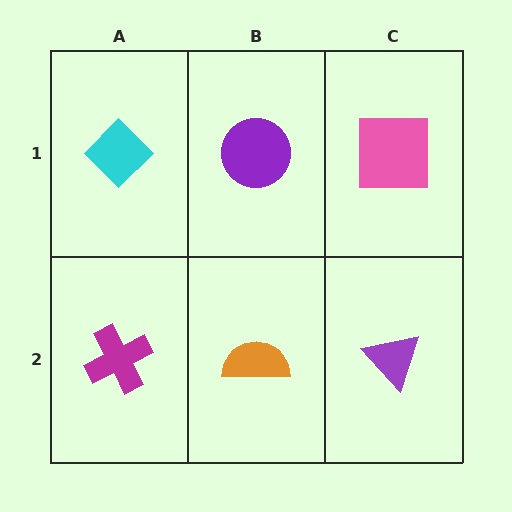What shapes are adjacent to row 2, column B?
A purple circle (row 1, column B), a magenta cross (row 2, column A), a purple triangle (row 2, column C).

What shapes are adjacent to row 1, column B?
An orange semicircle (row 2, column B), a cyan diamond (row 1, column A), a pink square (row 1, column C).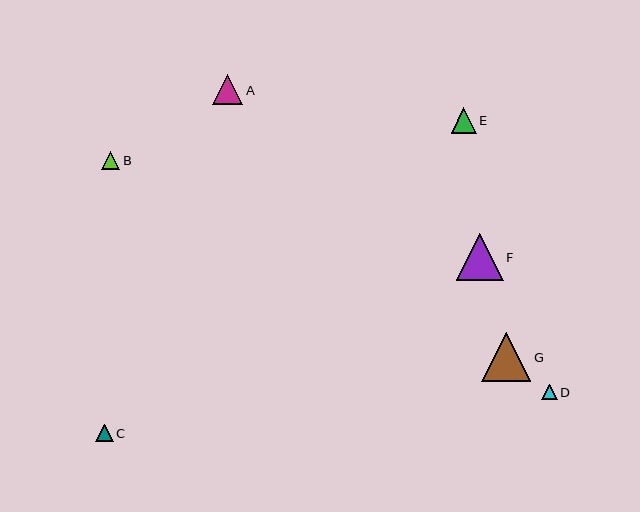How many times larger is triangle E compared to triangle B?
Triangle E is approximately 1.4 times the size of triangle B.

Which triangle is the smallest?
Triangle D is the smallest with a size of approximately 15 pixels.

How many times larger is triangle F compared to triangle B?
Triangle F is approximately 2.6 times the size of triangle B.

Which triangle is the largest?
Triangle G is the largest with a size of approximately 49 pixels.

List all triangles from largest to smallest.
From largest to smallest: G, F, A, E, B, C, D.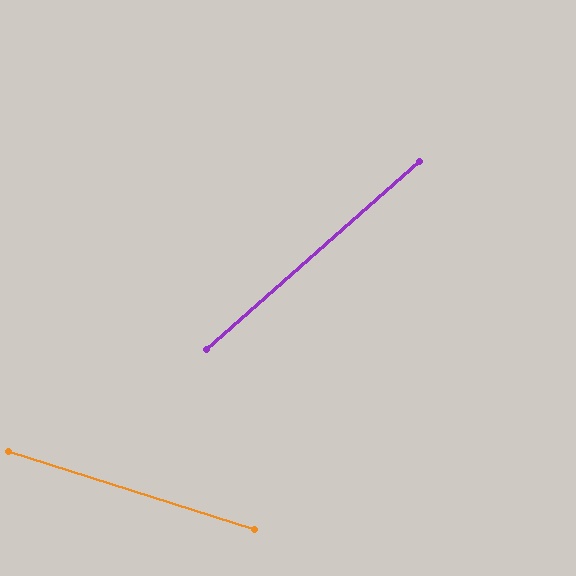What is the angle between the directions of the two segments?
Approximately 59 degrees.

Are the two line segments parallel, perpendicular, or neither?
Neither parallel nor perpendicular — they differ by about 59°.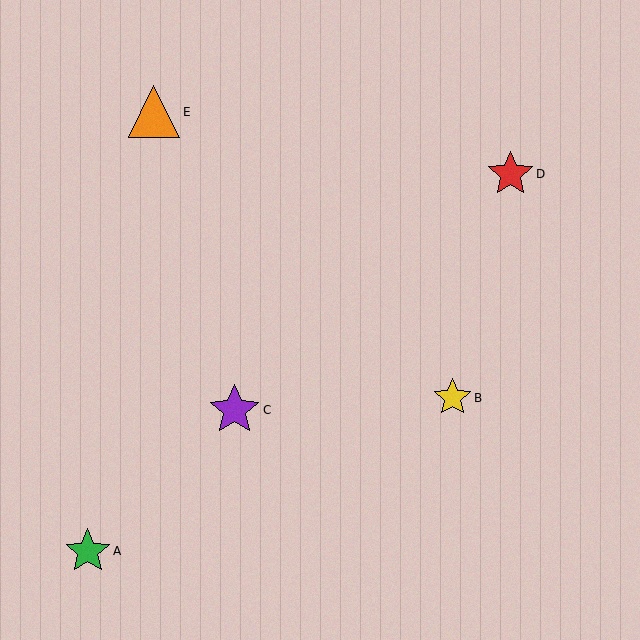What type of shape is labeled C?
Shape C is a purple star.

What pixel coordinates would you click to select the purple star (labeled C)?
Click at (235, 410) to select the purple star C.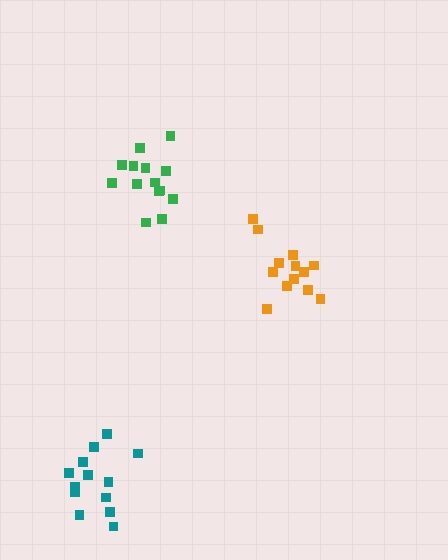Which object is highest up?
The green cluster is topmost.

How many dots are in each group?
Group 1: 14 dots, Group 2: 13 dots, Group 3: 13 dots (40 total).